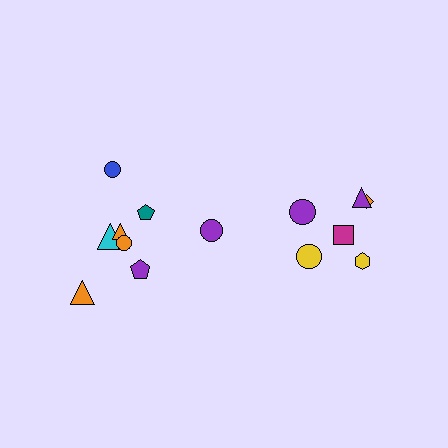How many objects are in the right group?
There are 6 objects.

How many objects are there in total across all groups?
There are 14 objects.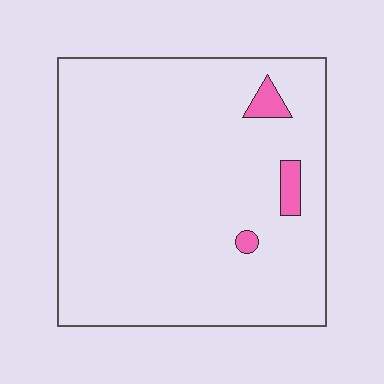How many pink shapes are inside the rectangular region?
3.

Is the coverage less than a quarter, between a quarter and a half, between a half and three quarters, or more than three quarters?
Less than a quarter.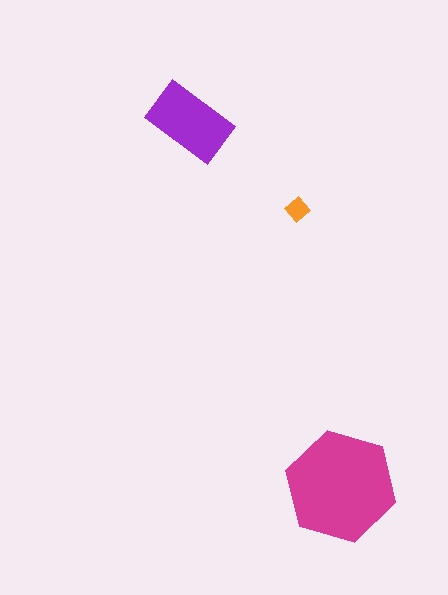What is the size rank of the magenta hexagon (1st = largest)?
1st.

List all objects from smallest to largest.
The orange diamond, the purple rectangle, the magenta hexagon.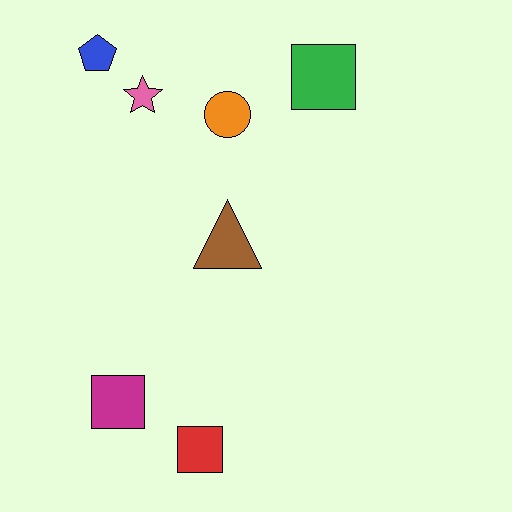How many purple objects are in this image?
There are no purple objects.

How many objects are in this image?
There are 7 objects.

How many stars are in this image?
There is 1 star.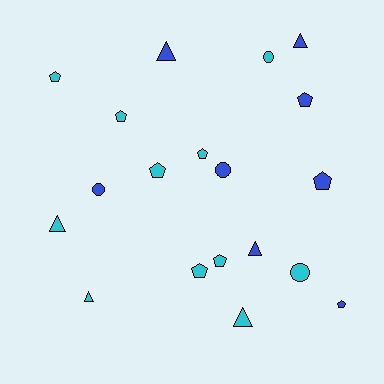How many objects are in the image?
There are 19 objects.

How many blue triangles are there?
There are 3 blue triangles.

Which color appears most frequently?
Cyan, with 11 objects.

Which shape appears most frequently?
Pentagon, with 9 objects.